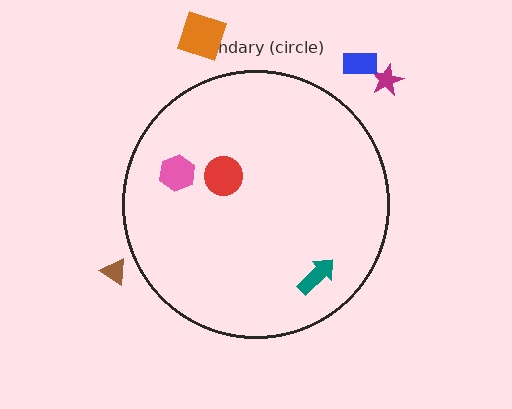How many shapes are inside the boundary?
3 inside, 4 outside.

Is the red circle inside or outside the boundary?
Inside.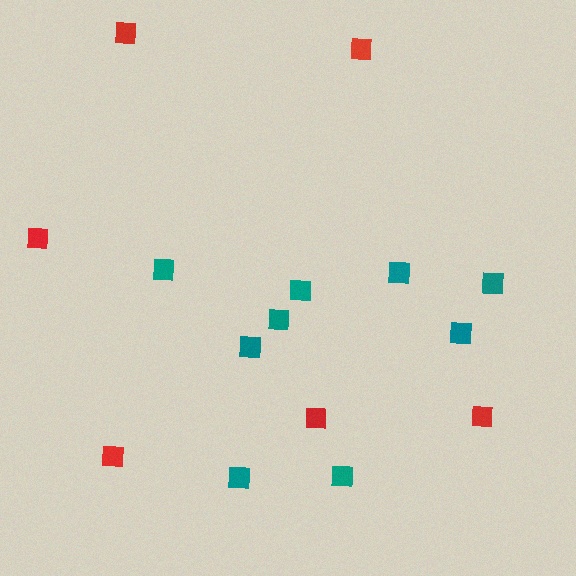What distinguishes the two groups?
There are 2 groups: one group of teal squares (9) and one group of red squares (6).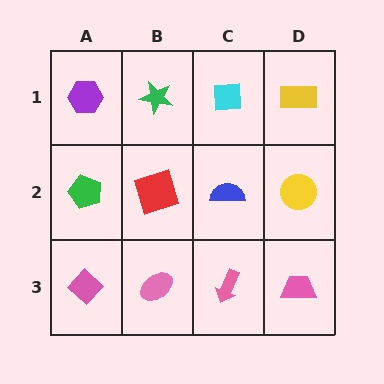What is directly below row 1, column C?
A blue semicircle.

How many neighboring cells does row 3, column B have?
3.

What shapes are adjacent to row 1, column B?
A red square (row 2, column B), a purple hexagon (row 1, column A), a cyan square (row 1, column C).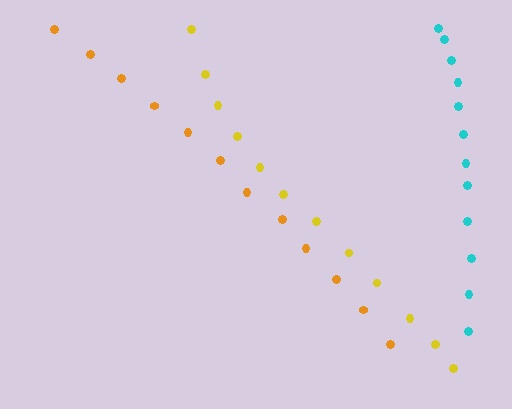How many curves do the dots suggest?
There are 3 distinct paths.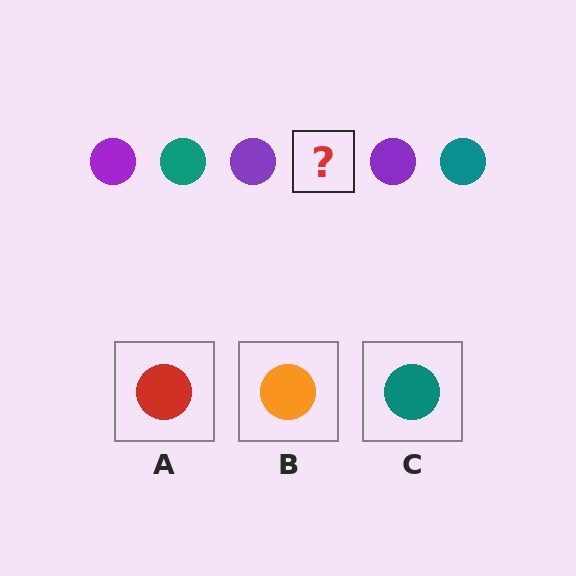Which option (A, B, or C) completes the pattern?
C.